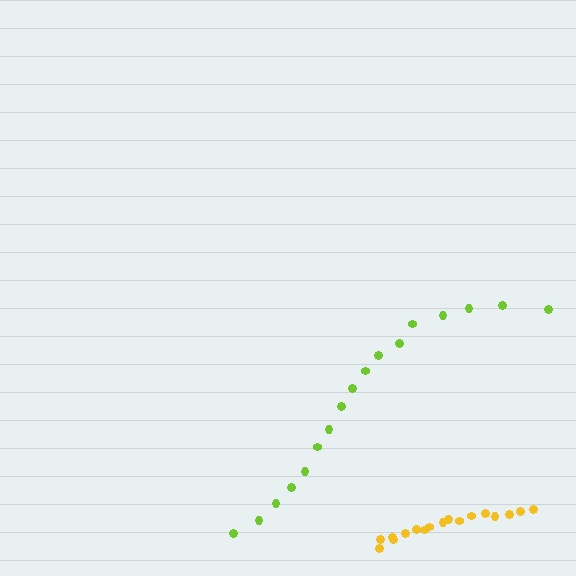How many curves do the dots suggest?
There are 2 distinct paths.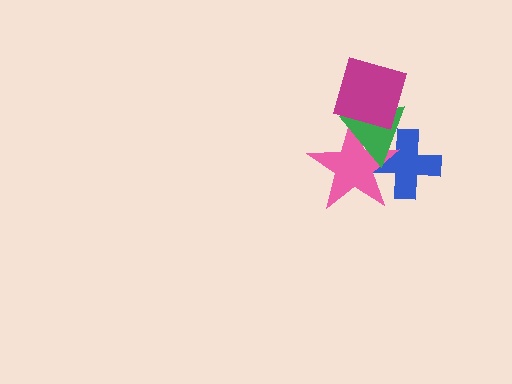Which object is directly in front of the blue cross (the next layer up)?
The pink star is directly in front of the blue cross.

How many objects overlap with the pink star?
3 objects overlap with the pink star.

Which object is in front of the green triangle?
The magenta diamond is in front of the green triangle.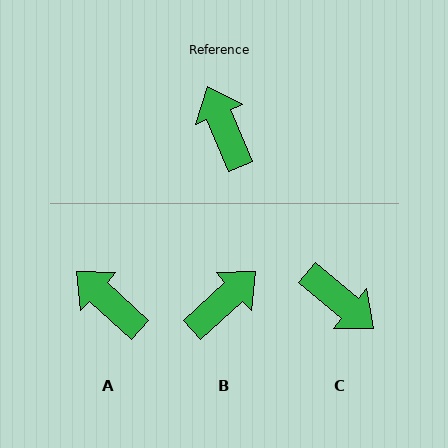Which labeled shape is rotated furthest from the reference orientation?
C, about 153 degrees away.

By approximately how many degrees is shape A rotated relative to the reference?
Approximately 25 degrees counter-clockwise.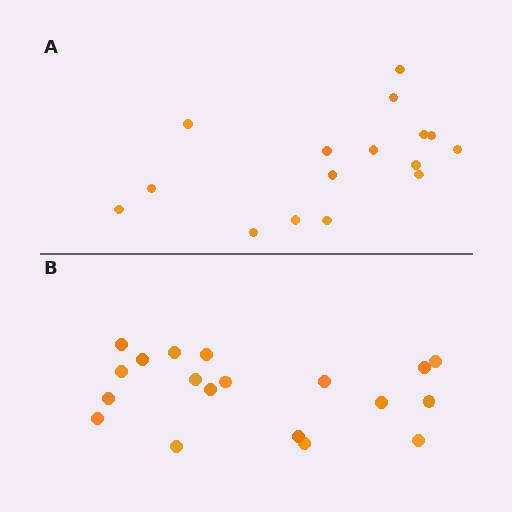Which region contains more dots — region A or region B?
Region B (the bottom region) has more dots.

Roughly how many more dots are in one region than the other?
Region B has just a few more — roughly 2 or 3 more dots than region A.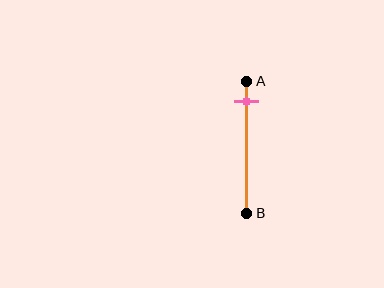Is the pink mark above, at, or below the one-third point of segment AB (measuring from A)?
The pink mark is above the one-third point of segment AB.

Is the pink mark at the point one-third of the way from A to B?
No, the mark is at about 15% from A, not at the 33% one-third point.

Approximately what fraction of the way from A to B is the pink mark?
The pink mark is approximately 15% of the way from A to B.